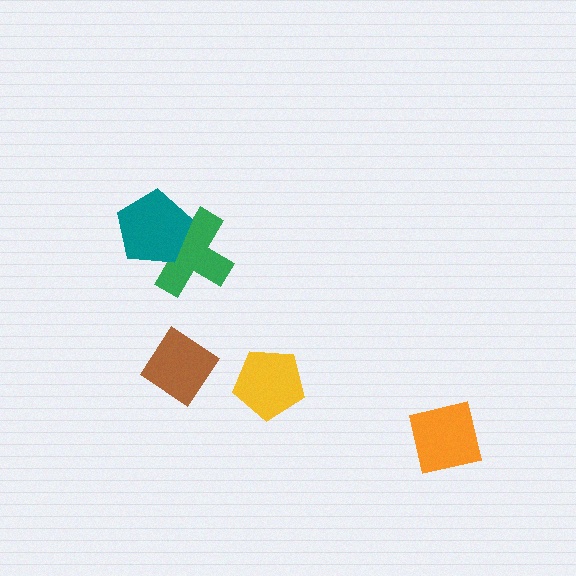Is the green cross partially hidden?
Yes, it is partially covered by another shape.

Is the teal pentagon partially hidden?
No, no other shape covers it.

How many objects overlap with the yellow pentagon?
0 objects overlap with the yellow pentagon.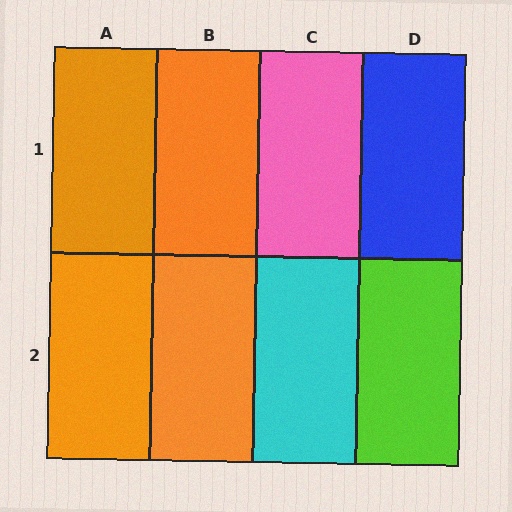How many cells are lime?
1 cell is lime.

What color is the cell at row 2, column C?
Cyan.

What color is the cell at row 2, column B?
Orange.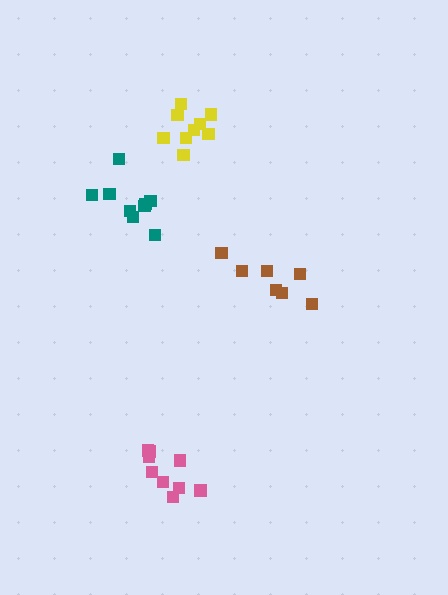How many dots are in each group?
Group 1: 9 dots, Group 2: 7 dots, Group 3: 9 dots, Group 4: 9 dots (34 total).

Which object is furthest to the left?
The teal cluster is leftmost.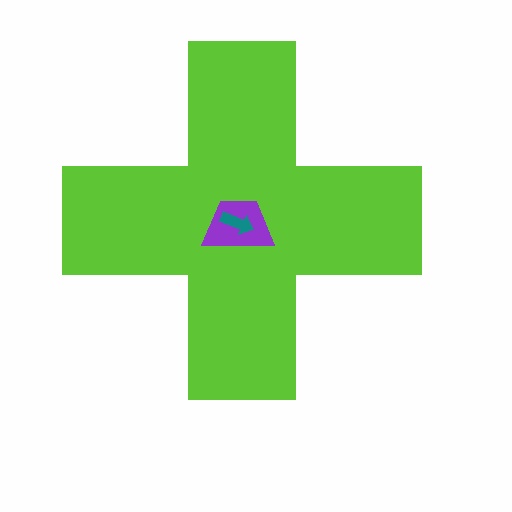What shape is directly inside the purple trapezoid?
The teal arrow.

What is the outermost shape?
The lime cross.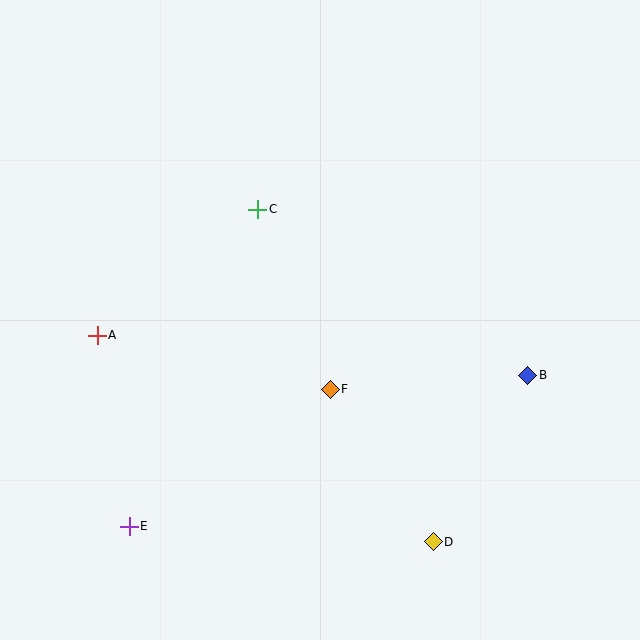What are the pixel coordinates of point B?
Point B is at (528, 375).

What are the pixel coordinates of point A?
Point A is at (97, 335).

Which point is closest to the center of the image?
Point F at (330, 389) is closest to the center.